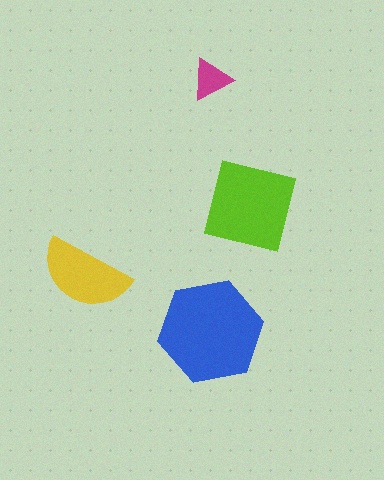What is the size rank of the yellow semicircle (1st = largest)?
3rd.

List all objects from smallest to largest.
The magenta triangle, the yellow semicircle, the lime square, the blue hexagon.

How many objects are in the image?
There are 4 objects in the image.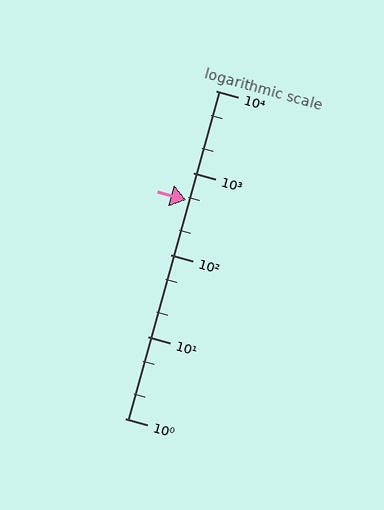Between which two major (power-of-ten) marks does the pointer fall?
The pointer is between 100 and 1000.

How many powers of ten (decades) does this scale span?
The scale spans 4 decades, from 1 to 10000.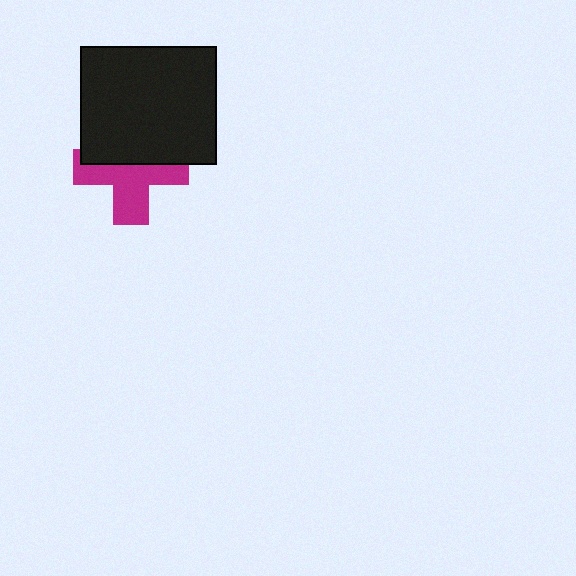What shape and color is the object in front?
The object in front is a black rectangle.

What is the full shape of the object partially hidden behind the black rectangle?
The partially hidden object is a magenta cross.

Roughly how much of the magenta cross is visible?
About half of it is visible (roughly 55%).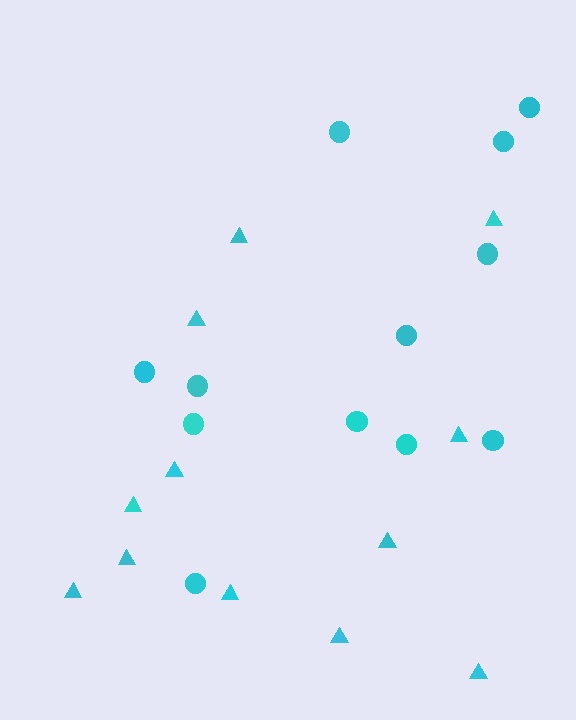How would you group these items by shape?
There are 2 groups: one group of circles (12) and one group of triangles (12).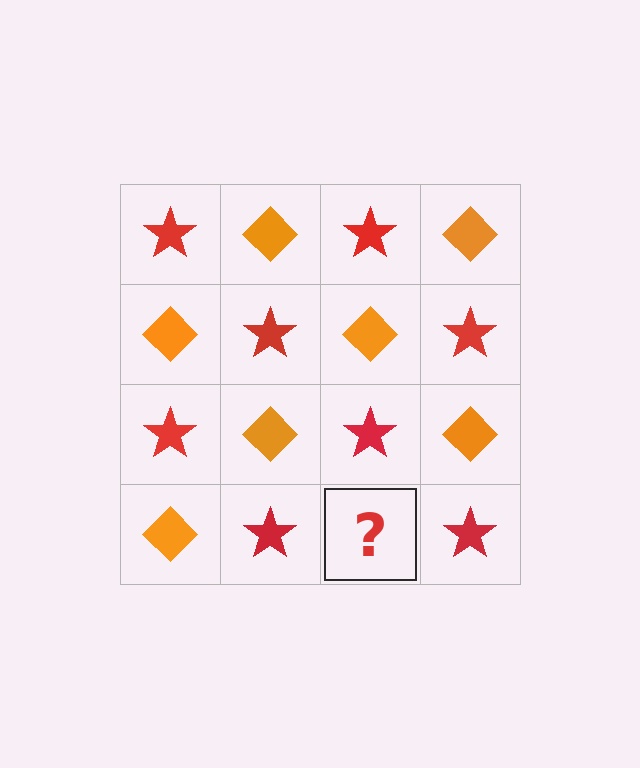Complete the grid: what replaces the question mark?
The question mark should be replaced with an orange diamond.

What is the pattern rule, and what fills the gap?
The rule is that it alternates red star and orange diamond in a checkerboard pattern. The gap should be filled with an orange diamond.